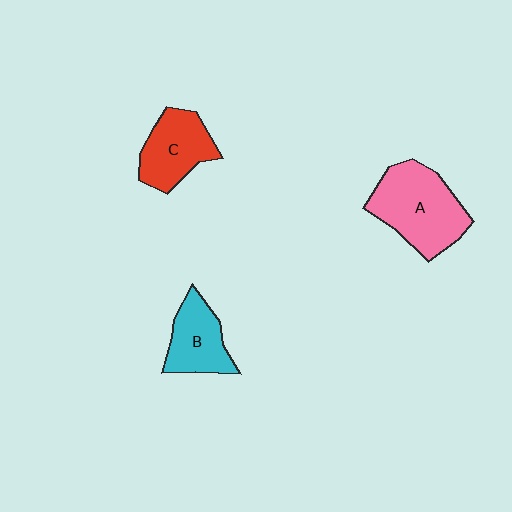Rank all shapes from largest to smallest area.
From largest to smallest: A (pink), C (red), B (cyan).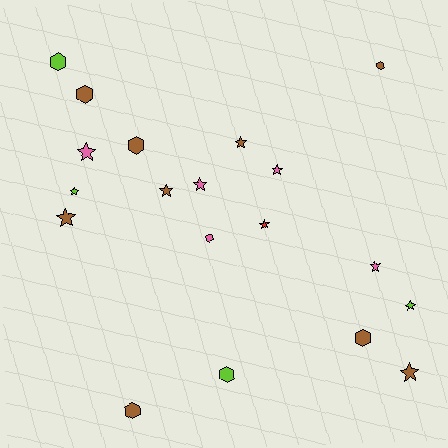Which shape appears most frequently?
Star, with 11 objects.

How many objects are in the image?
There are 19 objects.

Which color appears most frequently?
Brown, with 9 objects.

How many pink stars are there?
There are 4 pink stars.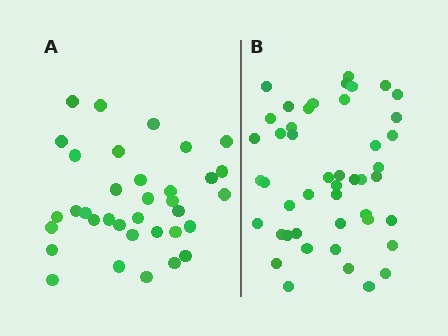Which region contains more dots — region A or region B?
Region B (the right region) has more dots.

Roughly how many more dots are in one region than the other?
Region B has roughly 12 or so more dots than region A.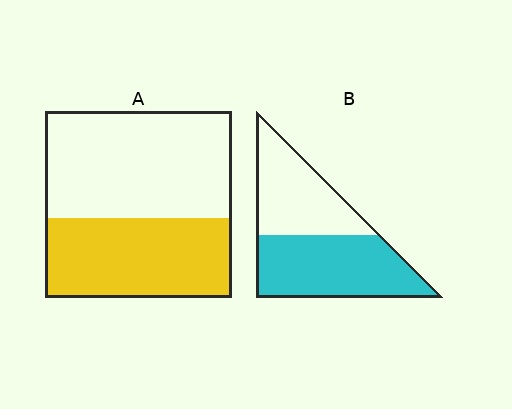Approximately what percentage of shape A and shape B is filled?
A is approximately 45% and B is approximately 55%.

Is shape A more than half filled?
No.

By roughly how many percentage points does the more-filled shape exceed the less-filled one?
By roughly 15 percentage points (B over A).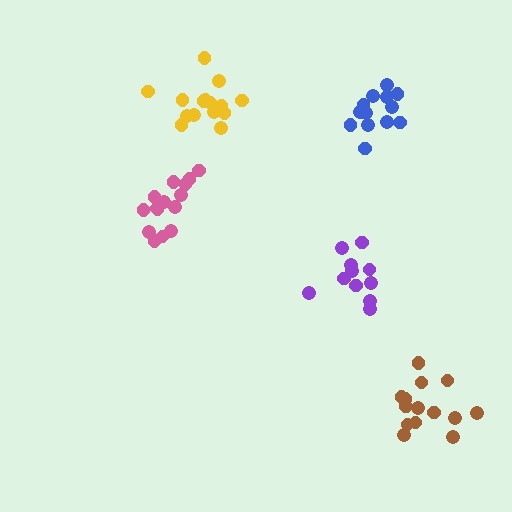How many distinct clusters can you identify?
There are 5 distinct clusters.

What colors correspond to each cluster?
The clusters are colored: brown, pink, yellow, purple, blue.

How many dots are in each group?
Group 1: 14 dots, Group 2: 15 dots, Group 3: 15 dots, Group 4: 11 dots, Group 5: 13 dots (68 total).